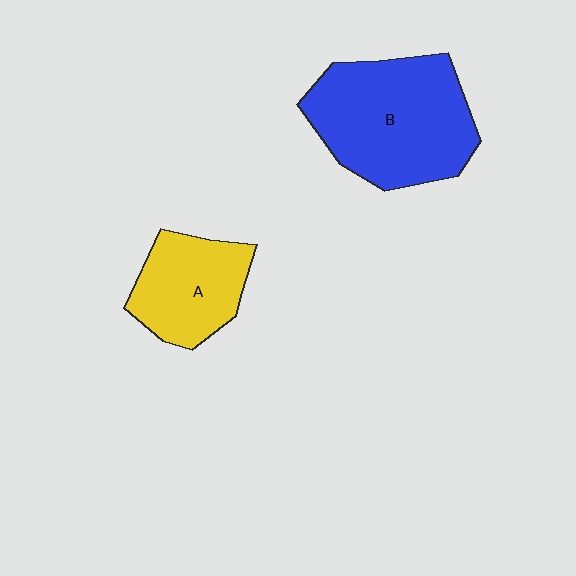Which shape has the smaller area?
Shape A (yellow).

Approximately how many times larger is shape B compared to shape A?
Approximately 1.7 times.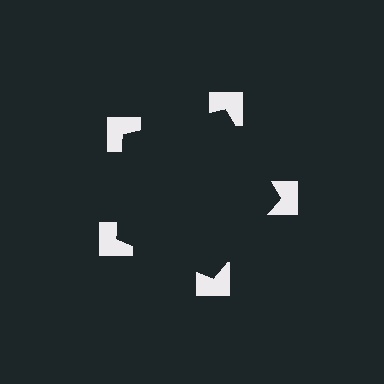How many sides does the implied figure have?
5 sides.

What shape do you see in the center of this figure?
An illusory pentagon — its edges are inferred from the aligned wedge cuts in the notched squares, not physically drawn.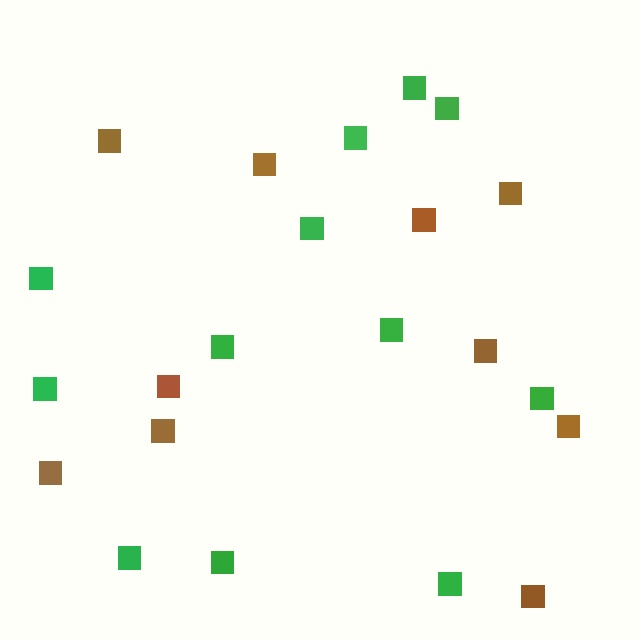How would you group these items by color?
There are 2 groups: one group of brown squares (10) and one group of green squares (12).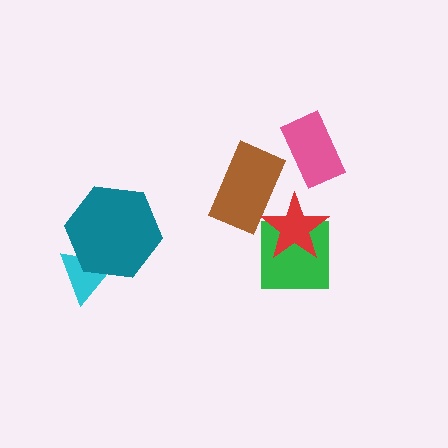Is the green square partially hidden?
Yes, it is partially covered by another shape.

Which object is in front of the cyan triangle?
The teal hexagon is in front of the cyan triangle.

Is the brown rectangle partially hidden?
Yes, it is partially covered by another shape.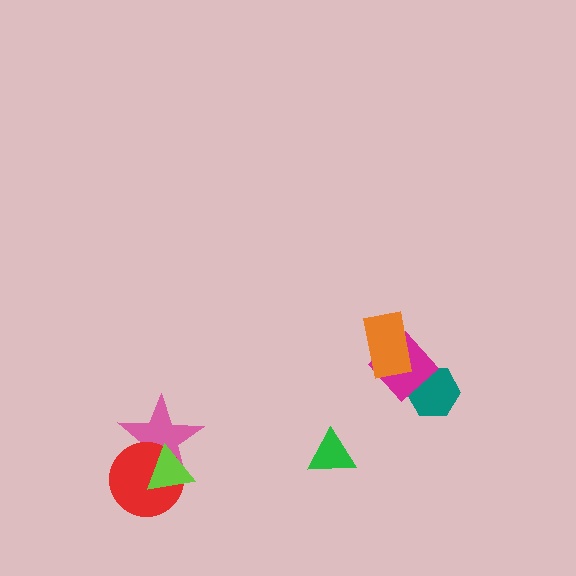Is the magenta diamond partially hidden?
Yes, it is partially covered by another shape.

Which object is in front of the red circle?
The lime triangle is in front of the red circle.